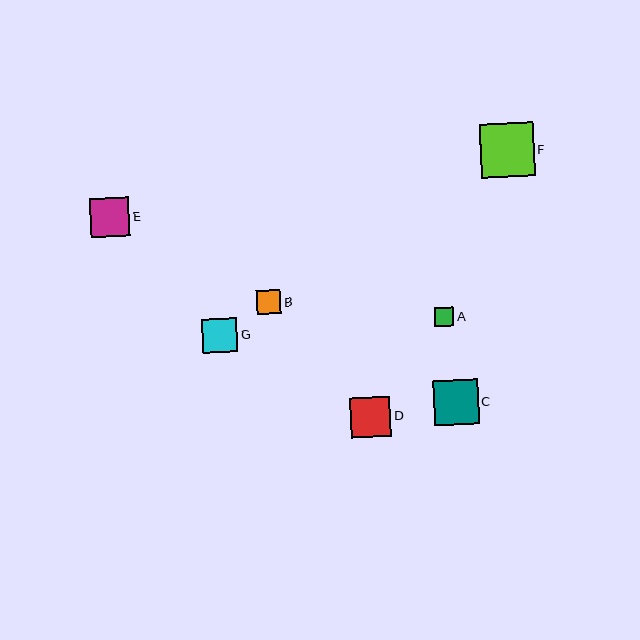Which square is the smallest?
Square A is the smallest with a size of approximately 19 pixels.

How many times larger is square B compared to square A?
Square B is approximately 1.3 times the size of square A.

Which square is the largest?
Square F is the largest with a size of approximately 54 pixels.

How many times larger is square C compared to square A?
Square C is approximately 2.4 times the size of square A.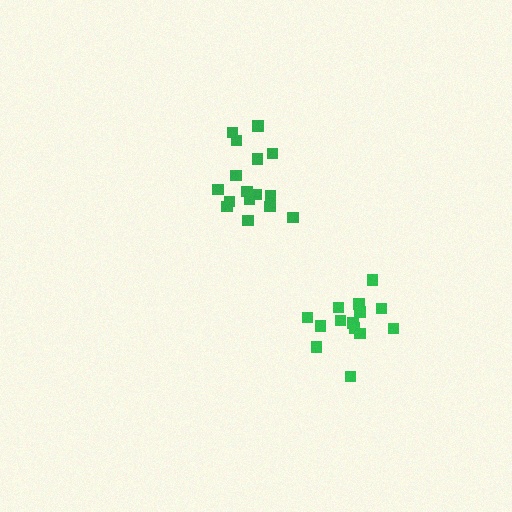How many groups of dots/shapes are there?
There are 2 groups.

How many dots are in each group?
Group 1: 16 dots, Group 2: 14 dots (30 total).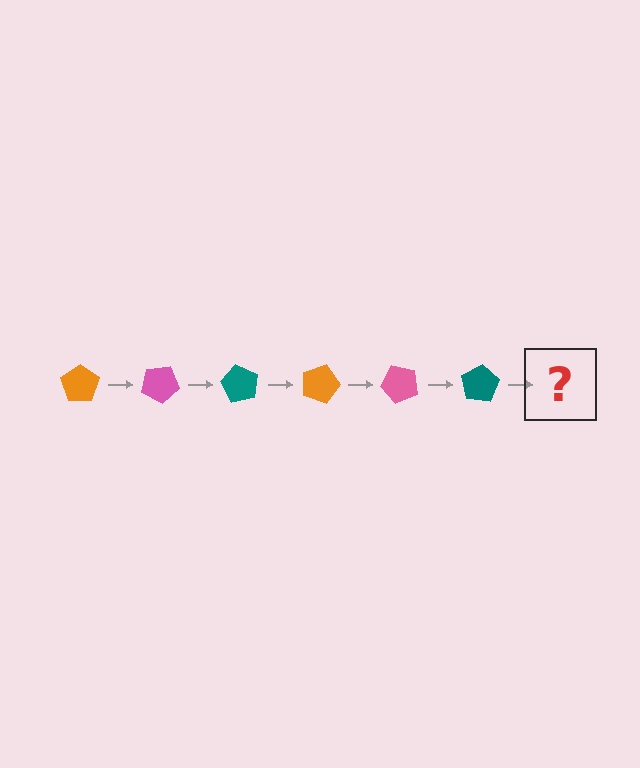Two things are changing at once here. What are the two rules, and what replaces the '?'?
The two rules are that it rotates 30 degrees each step and the color cycles through orange, pink, and teal. The '?' should be an orange pentagon, rotated 180 degrees from the start.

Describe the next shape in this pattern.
It should be an orange pentagon, rotated 180 degrees from the start.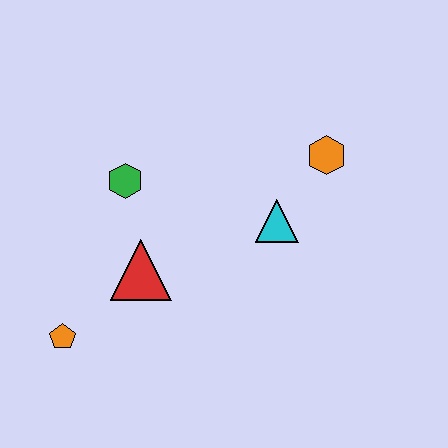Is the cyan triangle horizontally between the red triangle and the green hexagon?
No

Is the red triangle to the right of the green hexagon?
Yes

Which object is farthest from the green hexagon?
The orange hexagon is farthest from the green hexagon.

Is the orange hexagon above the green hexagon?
Yes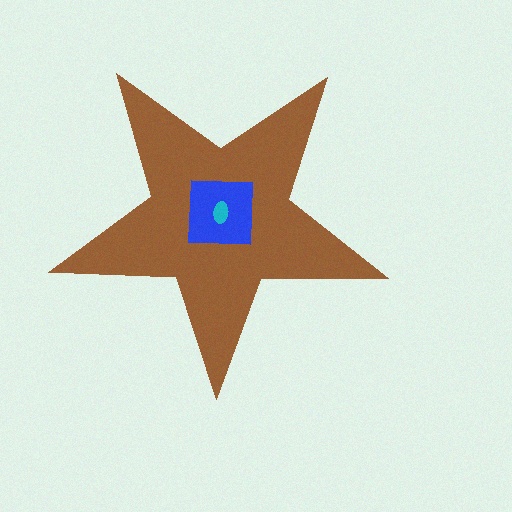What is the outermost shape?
The brown star.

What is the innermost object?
The cyan ellipse.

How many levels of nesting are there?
3.